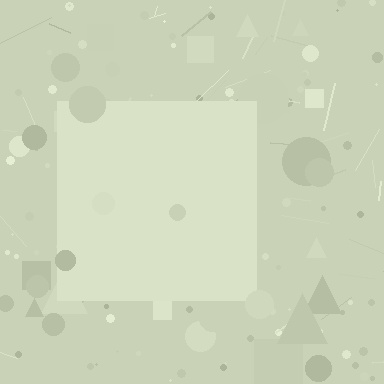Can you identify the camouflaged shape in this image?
The camouflaged shape is a square.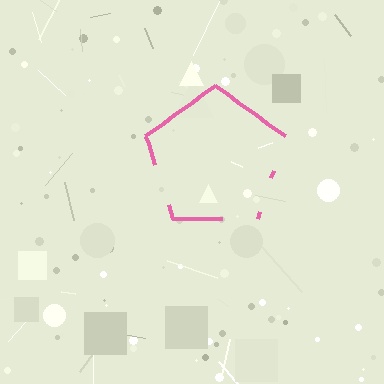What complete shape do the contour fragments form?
The contour fragments form a pentagon.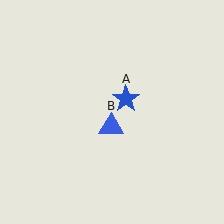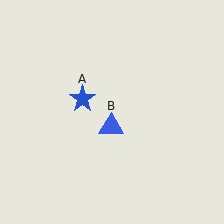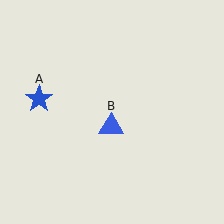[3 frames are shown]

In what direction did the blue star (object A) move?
The blue star (object A) moved left.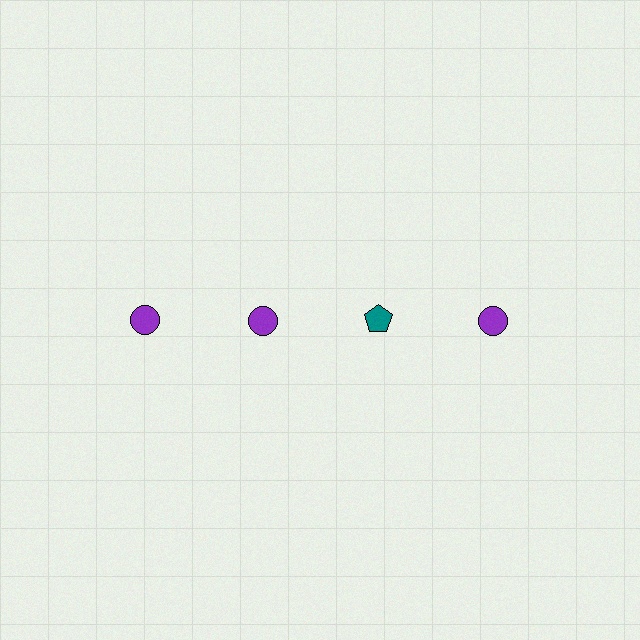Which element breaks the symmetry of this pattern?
The teal pentagon in the top row, center column breaks the symmetry. All other shapes are purple circles.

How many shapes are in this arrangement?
There are 4 shapes arranged in a grid pattern.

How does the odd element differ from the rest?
It differs in both color (teal instead of purple) and shape (pentagon instead of circle).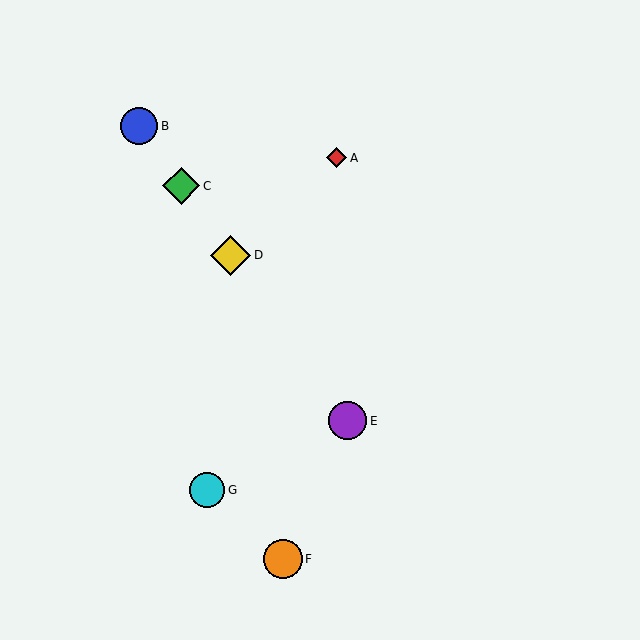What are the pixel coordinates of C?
Object C is at (181, 186).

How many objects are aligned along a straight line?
4 objects (B, C, D, E) are aligned along a straight line.